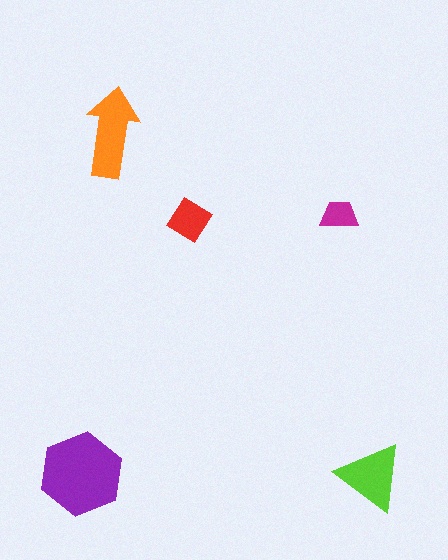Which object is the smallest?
The magenta trapezoid.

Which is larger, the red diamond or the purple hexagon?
The purple hexagon.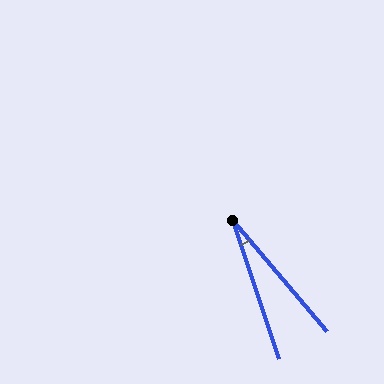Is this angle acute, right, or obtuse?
It is acute.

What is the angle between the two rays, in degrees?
Approximately 22 degrees.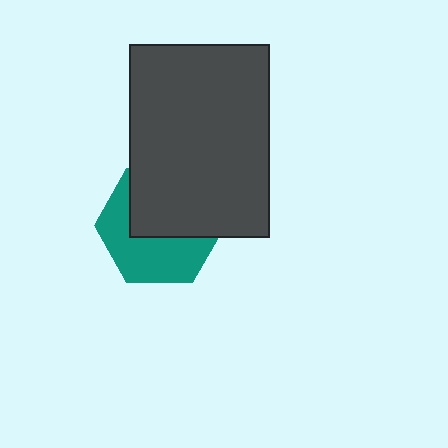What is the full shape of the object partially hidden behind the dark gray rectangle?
The partially hidden object is a teal hexagon.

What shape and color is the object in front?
The object in front is a dark gray rectangle.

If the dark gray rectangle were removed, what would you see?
You would see the complete teal hexagon.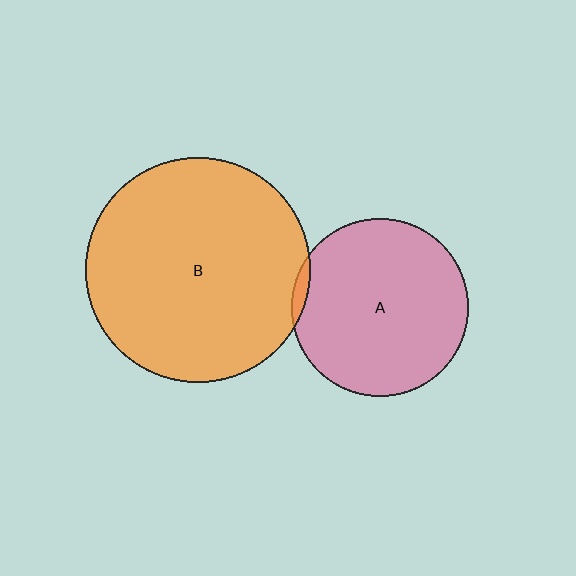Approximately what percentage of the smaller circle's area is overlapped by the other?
Approximately 5%.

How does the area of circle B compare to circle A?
Approximately 1.6 times.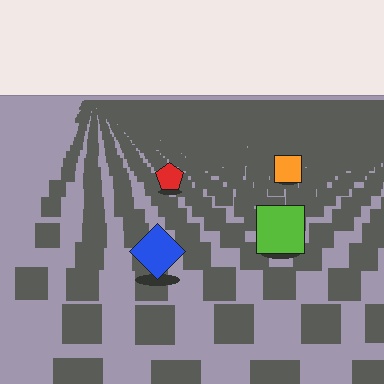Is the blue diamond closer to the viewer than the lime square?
Yes. The blue diamond is closer — you can tell from the texture gradient: the ground texture is coarser near it.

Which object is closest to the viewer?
The blue diamond is closest. The texture marks near it are larger and more spread out.